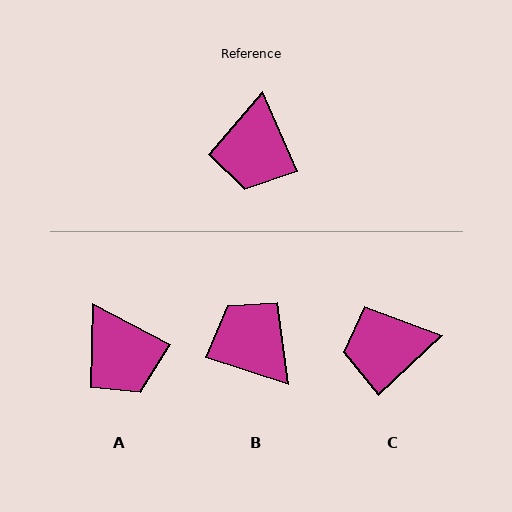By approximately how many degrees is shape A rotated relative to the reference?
Approximately 39 degrees counter-clockwise.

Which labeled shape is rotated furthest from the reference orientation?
B, about 132 degrees away.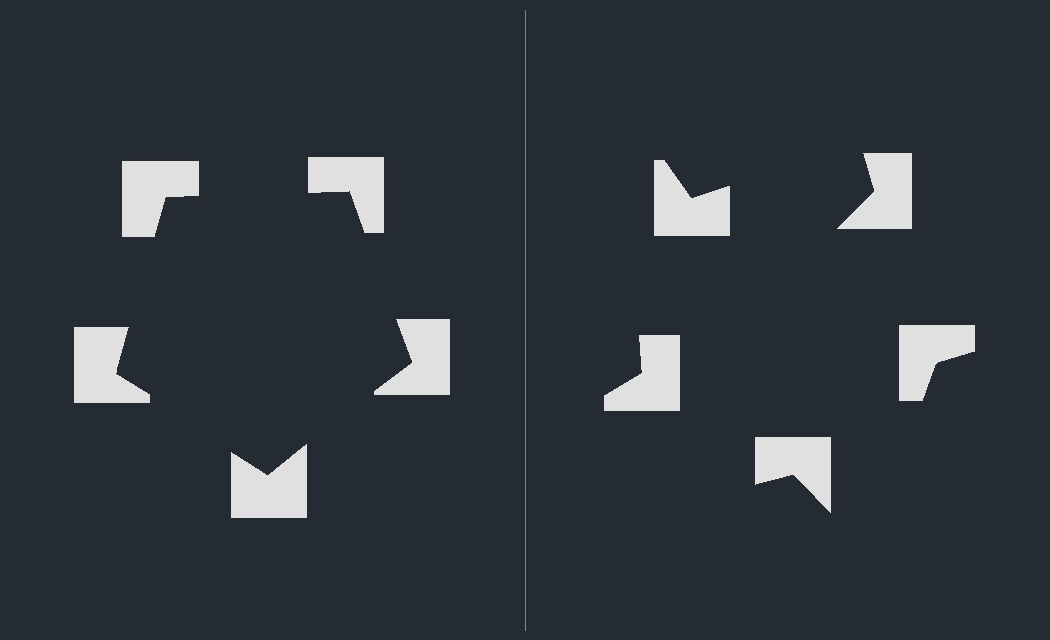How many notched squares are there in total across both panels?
10 — 5 on each side.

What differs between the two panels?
The notched squares are positioned identically on both sides; only the wedge orientations differ. On the left they align to a pentagon; on the right they are misaligned.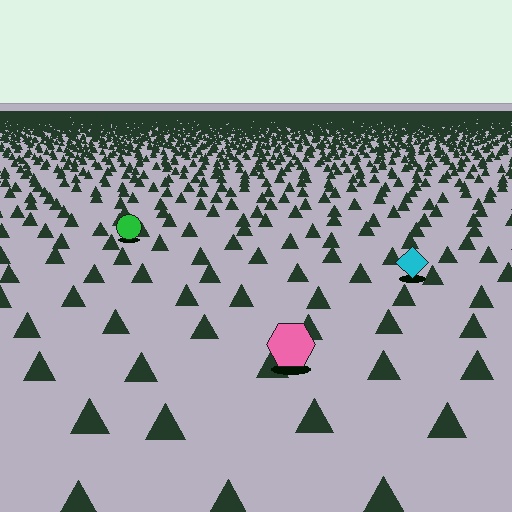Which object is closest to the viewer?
The pink hexagon is closest. The texture marks near it are larger and more spread out.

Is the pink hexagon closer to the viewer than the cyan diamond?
Yes. The pink hexagon is closer — you can tell from the texture gradient: the ground texture is coarser near it.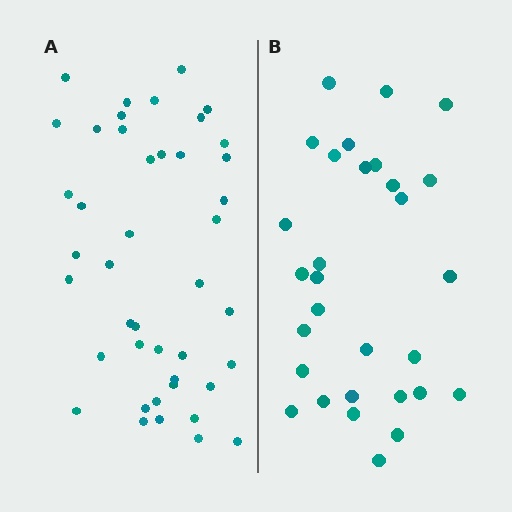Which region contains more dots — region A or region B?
Region A (the left region) has more dots.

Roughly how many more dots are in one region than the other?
Region A has approximately 15 more dots than region B.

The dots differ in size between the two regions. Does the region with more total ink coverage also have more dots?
No. Region B has more total ink coverage because its dots are larger, but region A actually contains more individual dots. Total area can be misleading — the number of items is what matters here.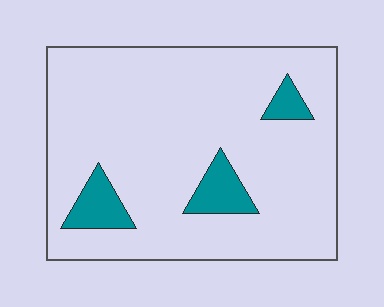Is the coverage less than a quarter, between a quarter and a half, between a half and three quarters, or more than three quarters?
Less than a quarter.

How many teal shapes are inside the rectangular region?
3.